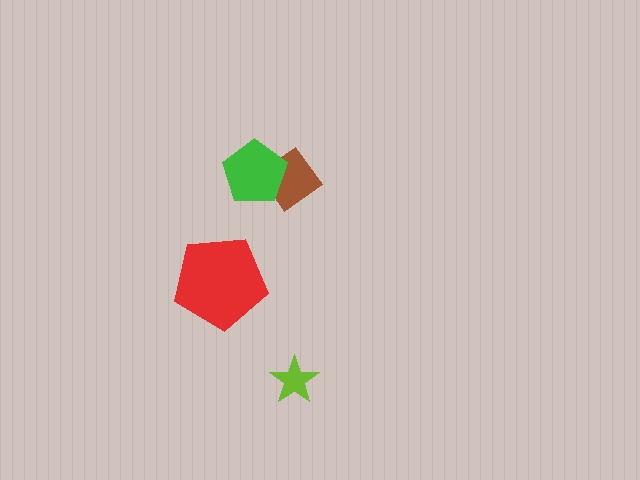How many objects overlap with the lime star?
0 objects overlap with the lime star.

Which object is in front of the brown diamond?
The green pentagon is in front of the brown diamond.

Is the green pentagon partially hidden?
No, no other shape covers it.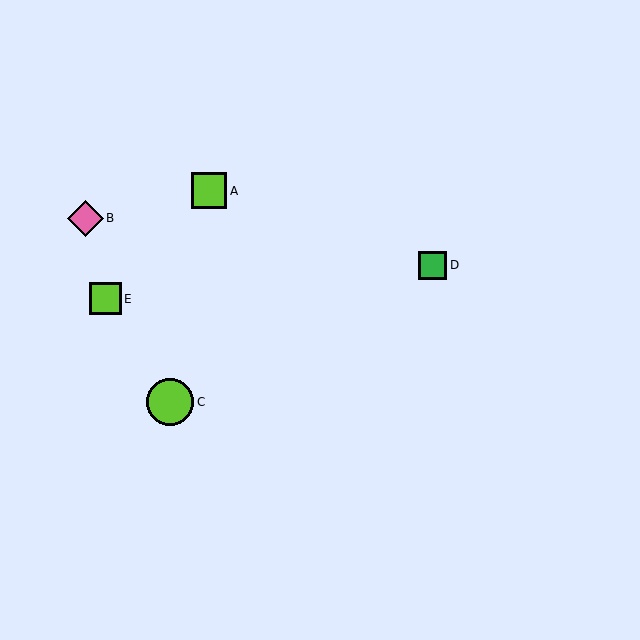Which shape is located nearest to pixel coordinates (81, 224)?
The pink diamond (labeled B) at (85, 218) is nearest to that location.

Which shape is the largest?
The lime circle (labeled C) is the largest.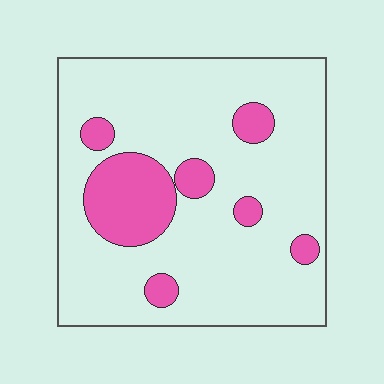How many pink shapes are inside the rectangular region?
7.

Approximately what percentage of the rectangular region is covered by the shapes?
Approximately 20%.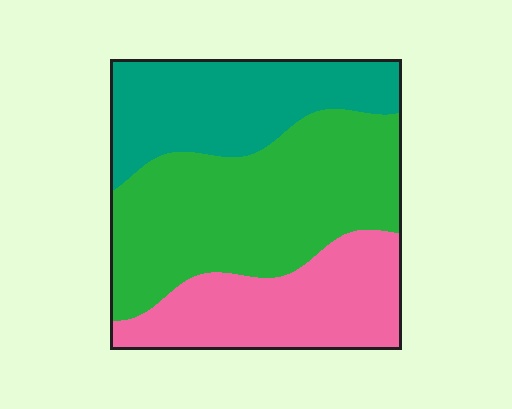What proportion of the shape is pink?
Pink covers roughly 25% of the shape.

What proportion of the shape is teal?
Teal covers about 30% of the shape.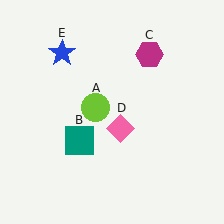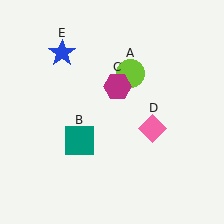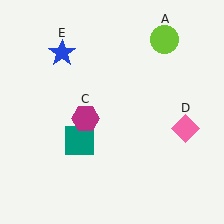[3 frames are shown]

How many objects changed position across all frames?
3 objects changed position: lime circle (object A), magenta hexagon (object C), pink diamond (object D).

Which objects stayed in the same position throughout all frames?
Teal square (object B) and blue star (object E) remained stationary.